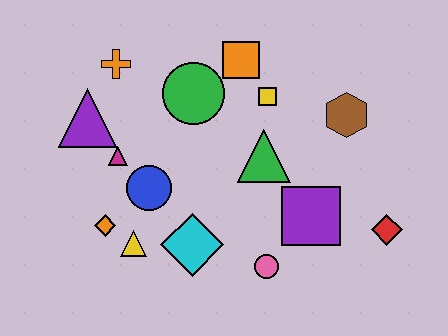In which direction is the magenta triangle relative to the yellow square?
The magenta triangle is to the left of the yellow square.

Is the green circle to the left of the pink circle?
Yes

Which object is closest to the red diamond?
The purple square is closest to the red diamond.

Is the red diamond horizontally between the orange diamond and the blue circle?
No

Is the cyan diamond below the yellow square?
Yes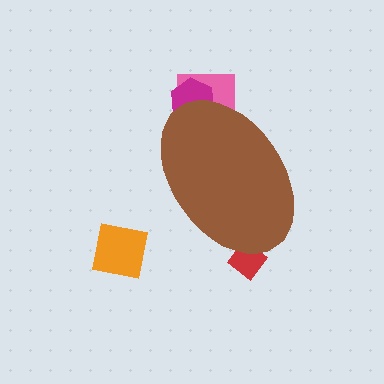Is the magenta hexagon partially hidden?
Yes, the magenta hexagon is partially hidden behind the brown ellipse.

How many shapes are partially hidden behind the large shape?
3 shapes are partially hidden.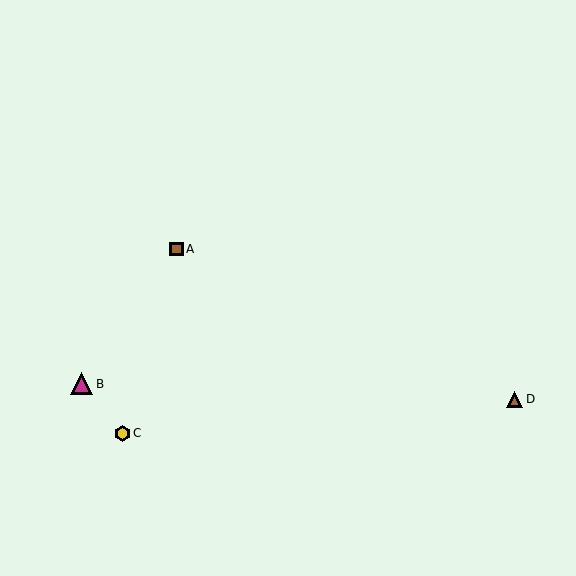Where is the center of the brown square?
The center of the brown square is at (176, 249).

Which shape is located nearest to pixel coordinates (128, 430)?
The yellow hexagon (labeled C) at (122, 433) is nearest to that location.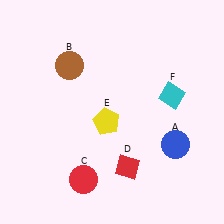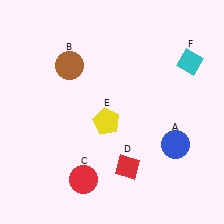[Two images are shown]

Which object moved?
The cyan diamond (F) moved up.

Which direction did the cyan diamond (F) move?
The cyan diamond (F) moved up.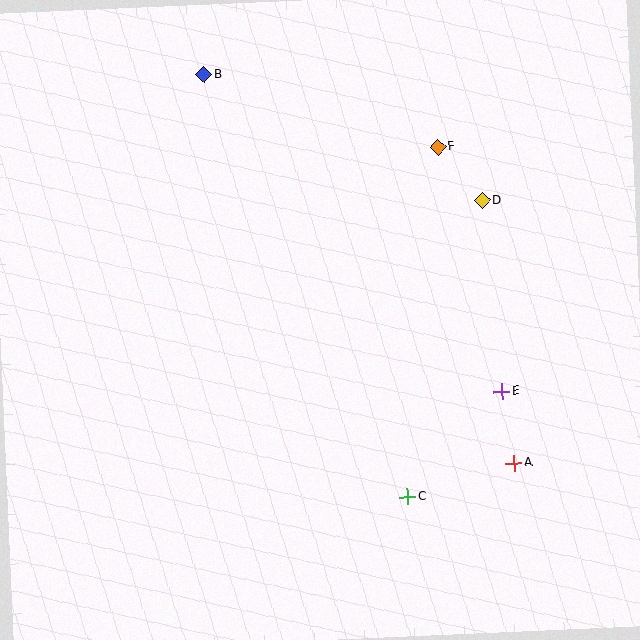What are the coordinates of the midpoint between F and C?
The midpoint between F and C is at (423, 322).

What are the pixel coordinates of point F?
Point F is at (438, 147).